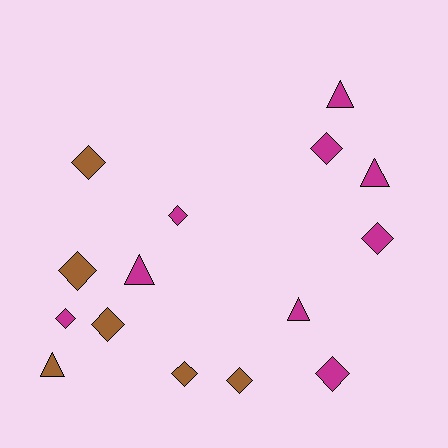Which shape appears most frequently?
Diamond, with 10 objects.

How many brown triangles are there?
There is 1 brown triangle.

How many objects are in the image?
There are 15 objects.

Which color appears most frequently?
Magenta, with 9 objects.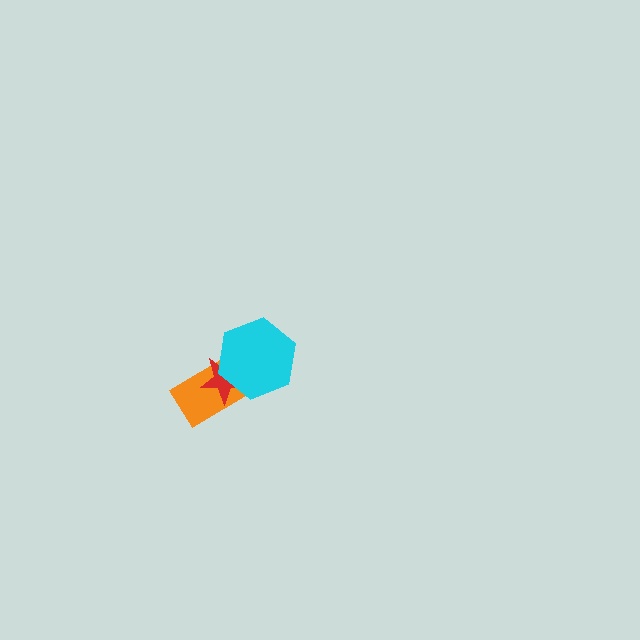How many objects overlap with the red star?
2 objects overlap with the red star.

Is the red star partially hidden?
Yes, it is partially covered by another shape.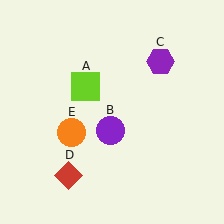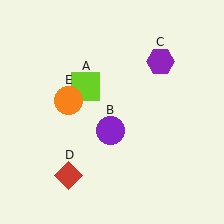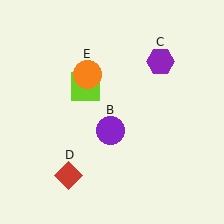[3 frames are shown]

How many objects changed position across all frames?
1 object changed position: orange circle (object E).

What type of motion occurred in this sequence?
The orange circle (object E) rotated clockwise around the center of the scene.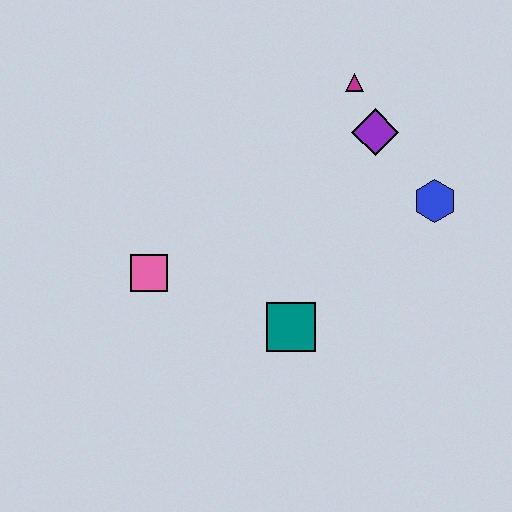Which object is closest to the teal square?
The pink square is closest to the teal square.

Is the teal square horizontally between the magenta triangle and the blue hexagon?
No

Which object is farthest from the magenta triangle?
The pink square is farthest from the magenta triangle.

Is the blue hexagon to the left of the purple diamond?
No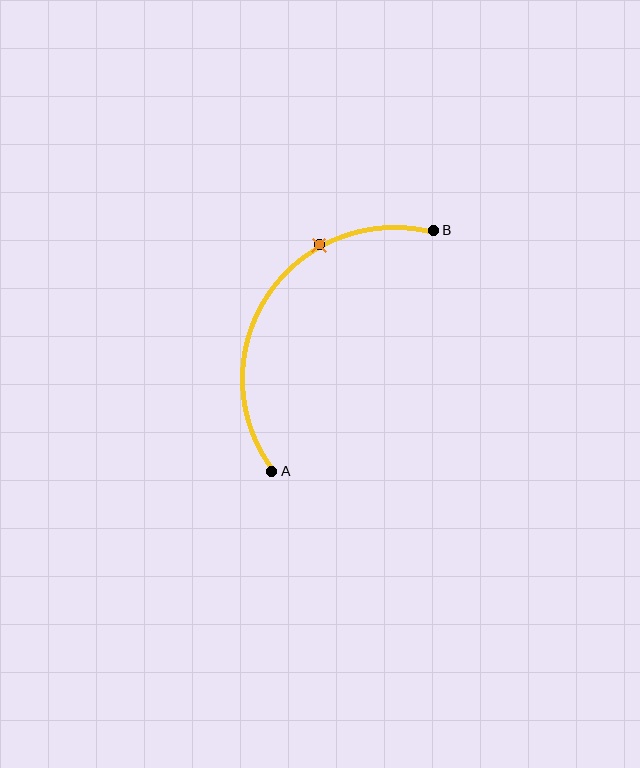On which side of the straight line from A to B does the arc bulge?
The arc bulges above and to the left of the straight line connecting A and B.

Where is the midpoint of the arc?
The arc midpoint is the point on the curve farthest from the straight line joining A and B. It sits above and to the left of that line.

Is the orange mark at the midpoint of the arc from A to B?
No. The orange mark lies on the arc but is closer to endpoint B. The arc midpoint would be at the point on the curve equidistant along the arc from both A and B.